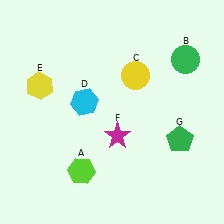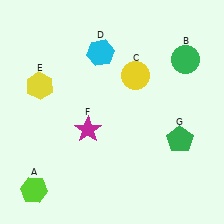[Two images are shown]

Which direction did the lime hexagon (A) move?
The lime hexagon (A) moved left.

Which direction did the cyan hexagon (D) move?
The cyan hexagon (D) moved up.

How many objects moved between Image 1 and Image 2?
3 objects moved between the two images.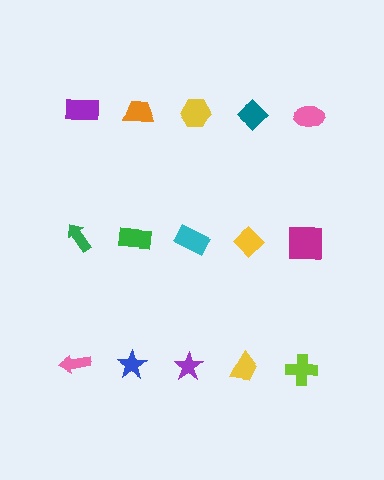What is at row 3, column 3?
A purple star.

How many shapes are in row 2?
5 shapes.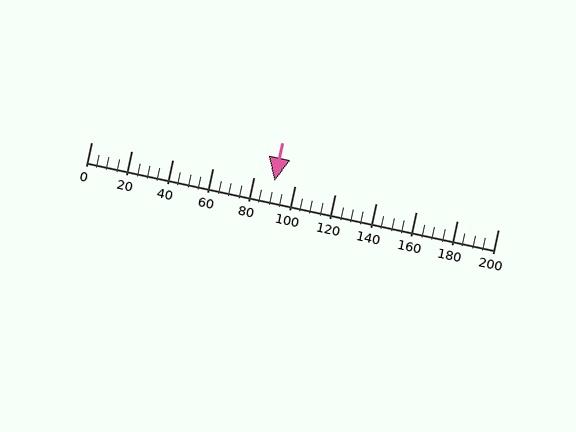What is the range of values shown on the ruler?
The ruler shows values from 0 to 200.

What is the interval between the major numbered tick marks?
The major tick marks are spaced 20 units apart.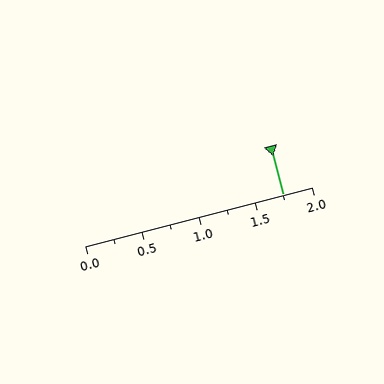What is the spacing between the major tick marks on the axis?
The major ticks are spaced 0.5 apart.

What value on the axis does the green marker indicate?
The marker indicates approximately 1.75.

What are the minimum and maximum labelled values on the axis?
The axis runs from 0.0 to 2.0.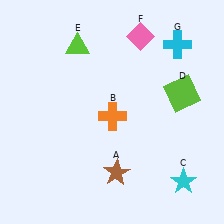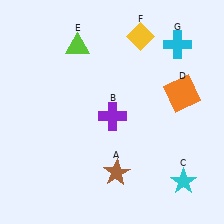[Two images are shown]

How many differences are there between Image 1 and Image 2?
There are 3 differences between the two images.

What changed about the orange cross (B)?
In Image 1, B is orange. In Image 2, it changed to purple.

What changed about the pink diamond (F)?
In Image 1, F is pink. In Image 2, it changed to yellow.